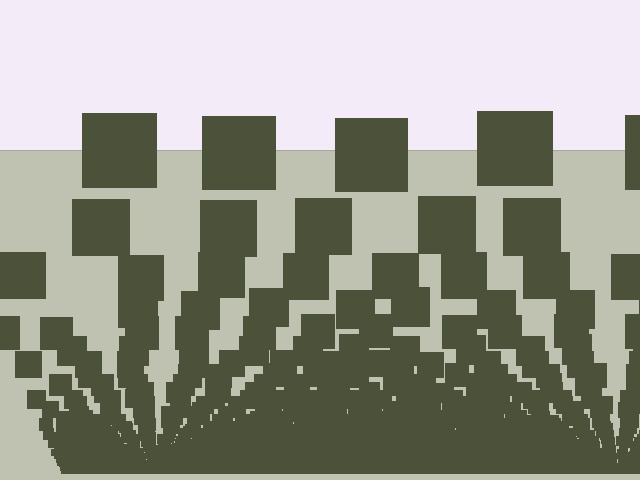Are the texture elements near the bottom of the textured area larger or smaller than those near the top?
Smaller. The gradient is inverted — elements near the bottom are smaller and denser.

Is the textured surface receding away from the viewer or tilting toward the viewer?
The surface appears to tilt toward the viewer. Texture elements get larger and sparser toward the top.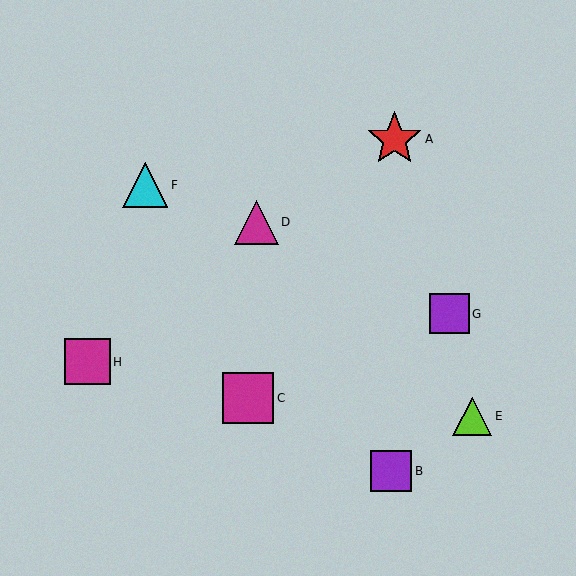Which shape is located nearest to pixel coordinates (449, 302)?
The purple square (labeled G) at (449, 314) is nearest to that location.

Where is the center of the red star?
The center of the red star is at (395, 139).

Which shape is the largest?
The red star (labeled A) is the largest.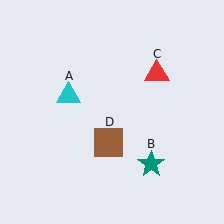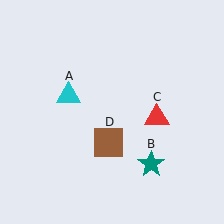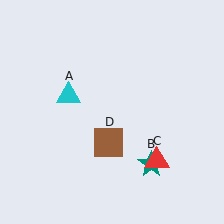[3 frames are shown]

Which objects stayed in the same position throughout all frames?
Cyan triangle (object A) and teal star (object B) and brown square (object D) remained stationary.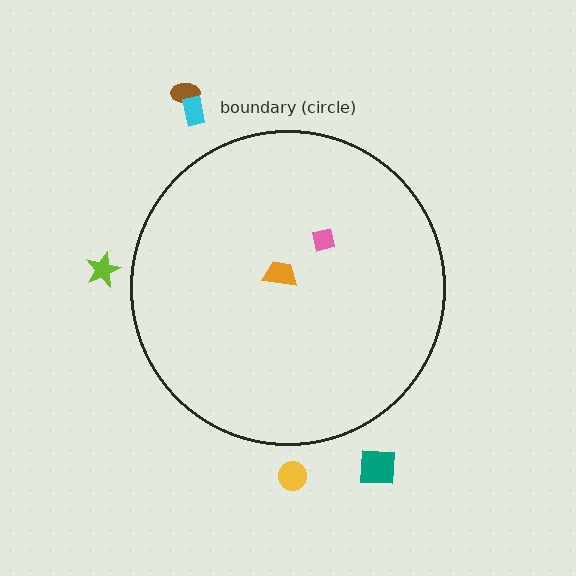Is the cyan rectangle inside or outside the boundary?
Outside.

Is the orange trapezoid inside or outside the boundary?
Inside.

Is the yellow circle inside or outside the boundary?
Outside.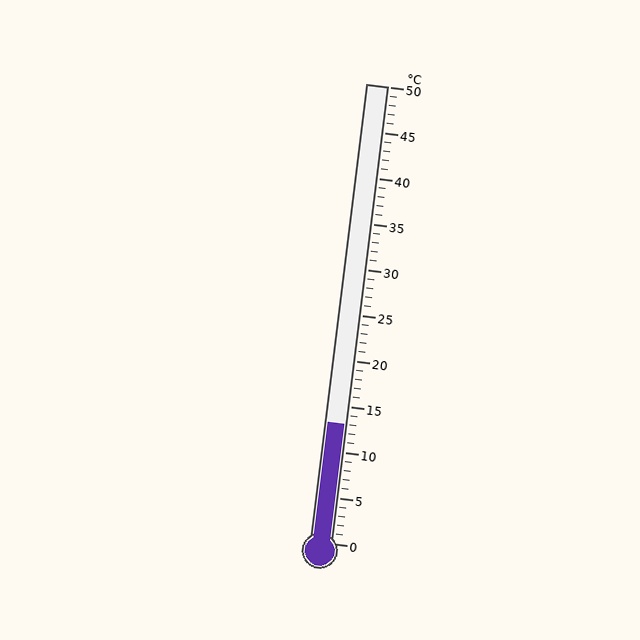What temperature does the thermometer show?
The thermometer shows approximately 13°C.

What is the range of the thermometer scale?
The thermometer scale ranges from 0°C to 50°C.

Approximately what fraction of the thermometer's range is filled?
The thermometer is filled to approximately 25% of its range.